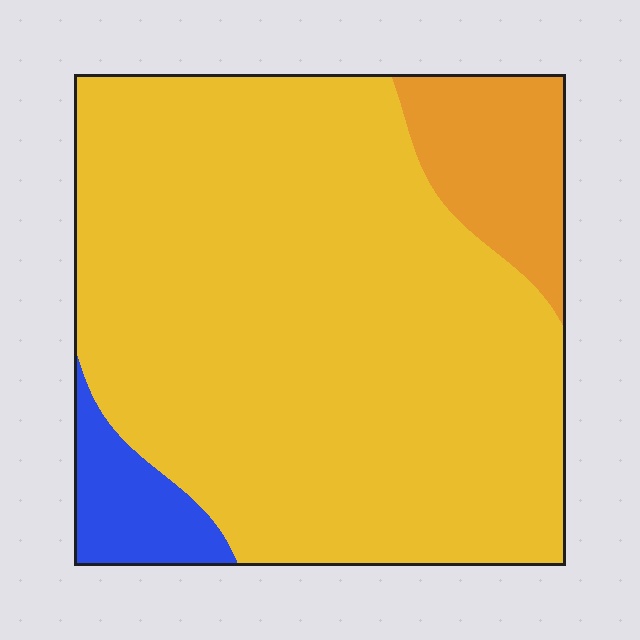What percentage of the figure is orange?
Orange covers roughly 10% of the figure.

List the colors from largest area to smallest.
From largest to smallest: yellow, orange, blue.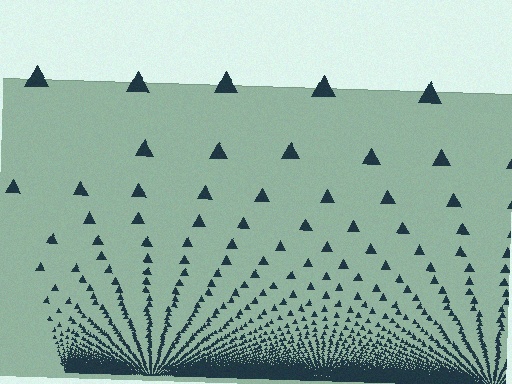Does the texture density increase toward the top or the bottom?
Density increases toward the bottom.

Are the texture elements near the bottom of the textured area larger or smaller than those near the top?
Smaller. The gradient is inverted — elements near the bottom are smaller and denser.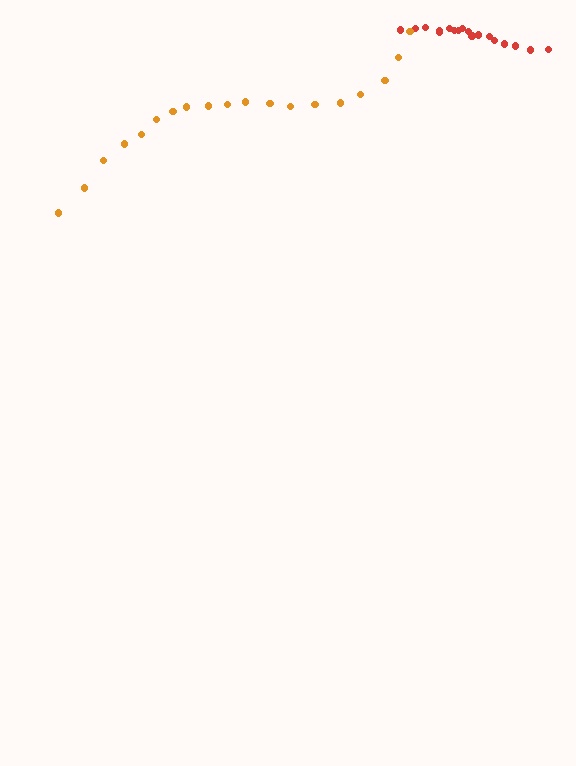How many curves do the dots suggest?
There are 2 distinct paths.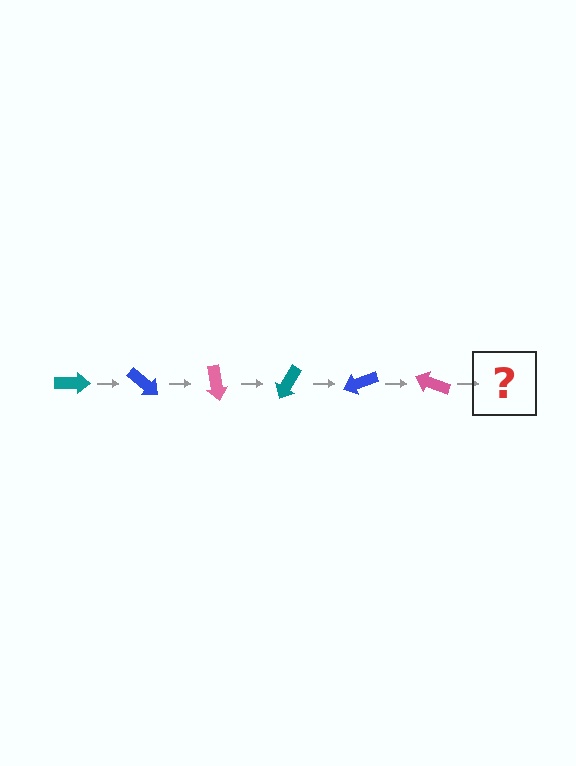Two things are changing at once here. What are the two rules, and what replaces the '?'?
The two rules are that it rotates 40 degrees each step and the color cycles through teal, blue, and pink. The '?' should be a teal arrow, rotated 240 degrees from the start.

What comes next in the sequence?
The next element should be a teal arrow, rotated 240 degrees from the start.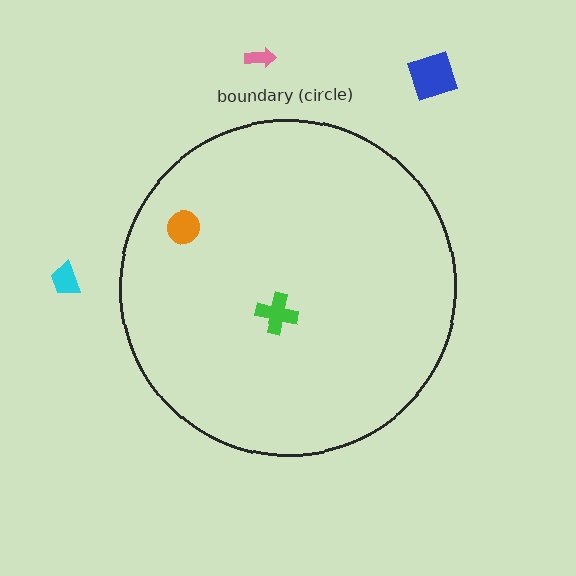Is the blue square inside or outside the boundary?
Outside.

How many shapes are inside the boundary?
2 inside, 3 outside.